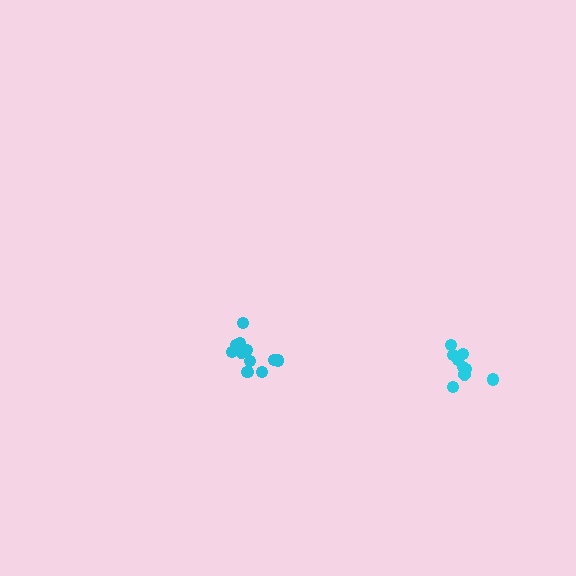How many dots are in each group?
Group 1: 10 dots, Group 2: 11 dots (21 total).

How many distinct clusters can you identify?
There are 2 distinct clusters.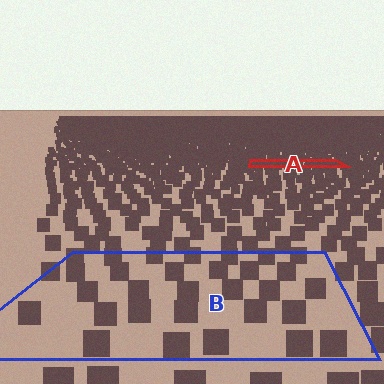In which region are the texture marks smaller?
The texture marks are smaller in region A, because it is farther away.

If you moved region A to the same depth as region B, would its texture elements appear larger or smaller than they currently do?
They would appear larger. At a closer depth, the same texture elements are projected at a bigger on-screen size.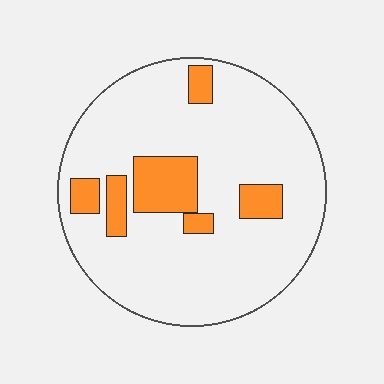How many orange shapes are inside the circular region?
6.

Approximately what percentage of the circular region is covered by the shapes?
Approximately 15%.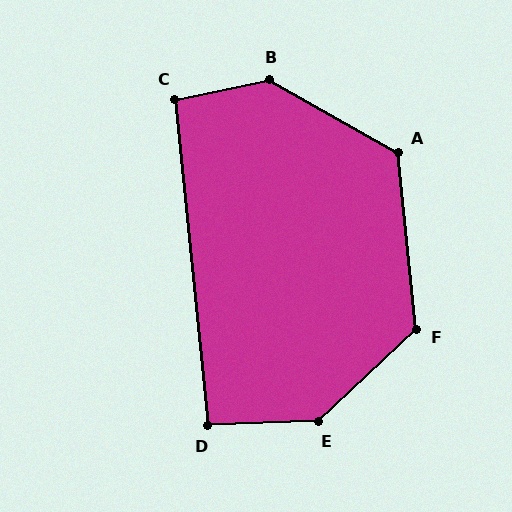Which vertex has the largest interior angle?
E, at approximately 139 degrees.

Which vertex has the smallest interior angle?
D, at approximately 93 degrees.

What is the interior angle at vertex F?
Approximately 127 degrees (obtuse).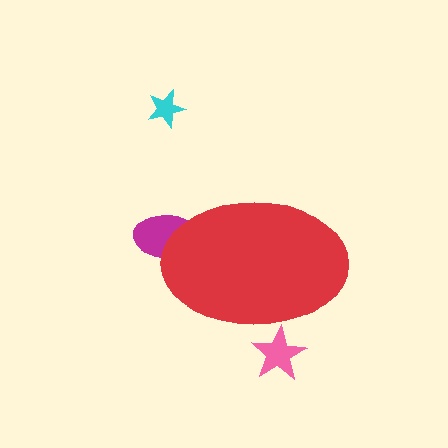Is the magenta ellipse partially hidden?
Yes, the magenta ellipse is partially hidden behind the red ellipse.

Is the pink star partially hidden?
Yes, the pink star is partially hidden behind the red ellipse.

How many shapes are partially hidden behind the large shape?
2 shapes are partially hidden.